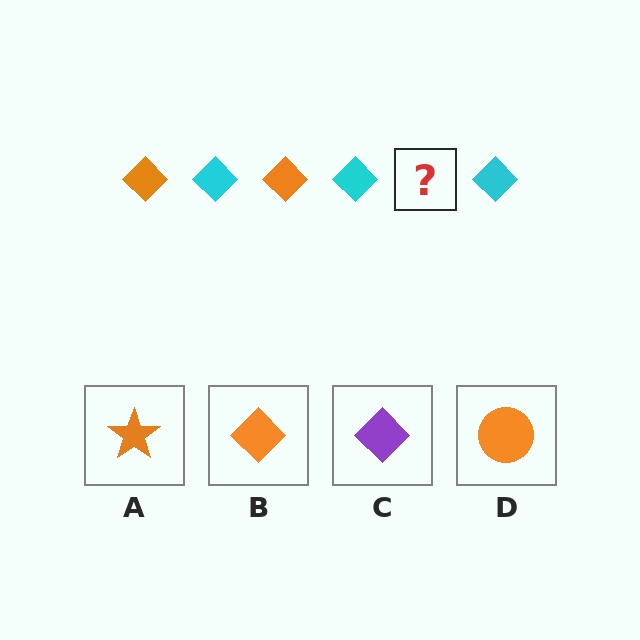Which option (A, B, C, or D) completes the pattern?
B.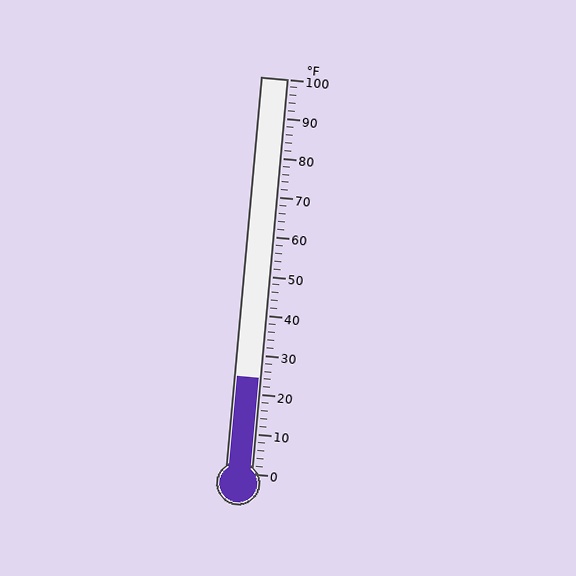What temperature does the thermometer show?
The thermometer shows approximately 24°F.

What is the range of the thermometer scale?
The thermometer scale ranges from 0°F to 100°F.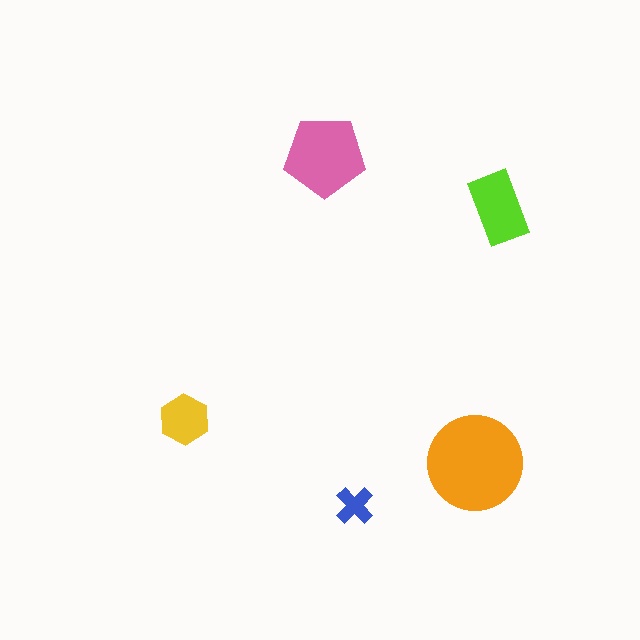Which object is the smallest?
The blue cross.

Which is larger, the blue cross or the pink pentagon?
The pink pentagon.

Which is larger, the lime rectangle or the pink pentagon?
The pink pentagon.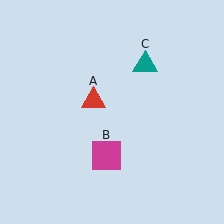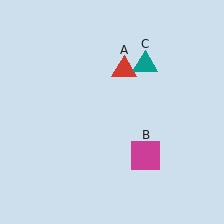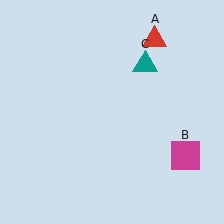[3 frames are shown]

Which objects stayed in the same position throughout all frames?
Teal triangle (object C) remained stationary.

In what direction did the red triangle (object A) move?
The red triangle (object A) moved up and to the right.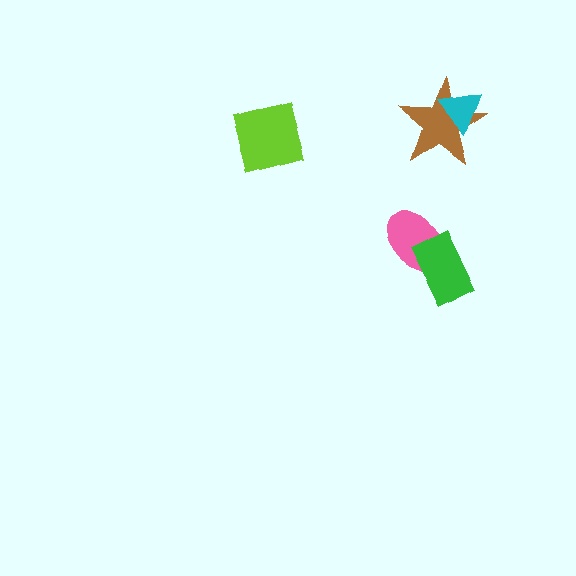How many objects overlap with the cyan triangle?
1 object overlaps with the cyan triangle.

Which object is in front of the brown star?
The cyan triangle is in front of the brown star.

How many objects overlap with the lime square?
0 objects overlap with the lime square.